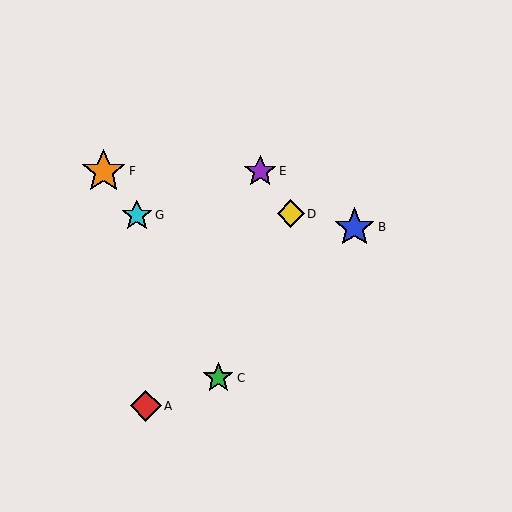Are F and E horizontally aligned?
Yes, both are at y≈171.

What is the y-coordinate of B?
Object B is at y≈227.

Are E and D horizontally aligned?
No, E is at y≈171 and D is at y≈214.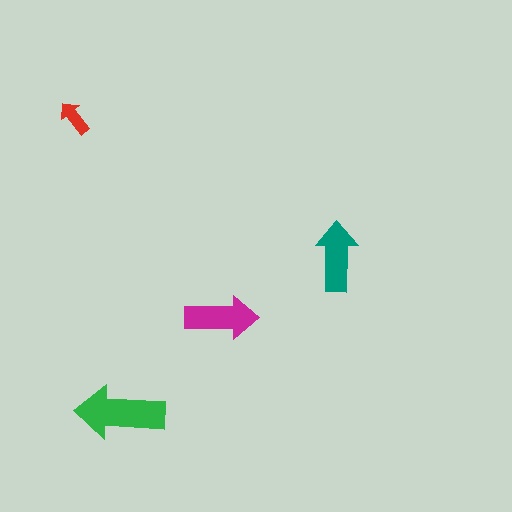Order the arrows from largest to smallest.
the green one, the magenta one, the teal one, the red one.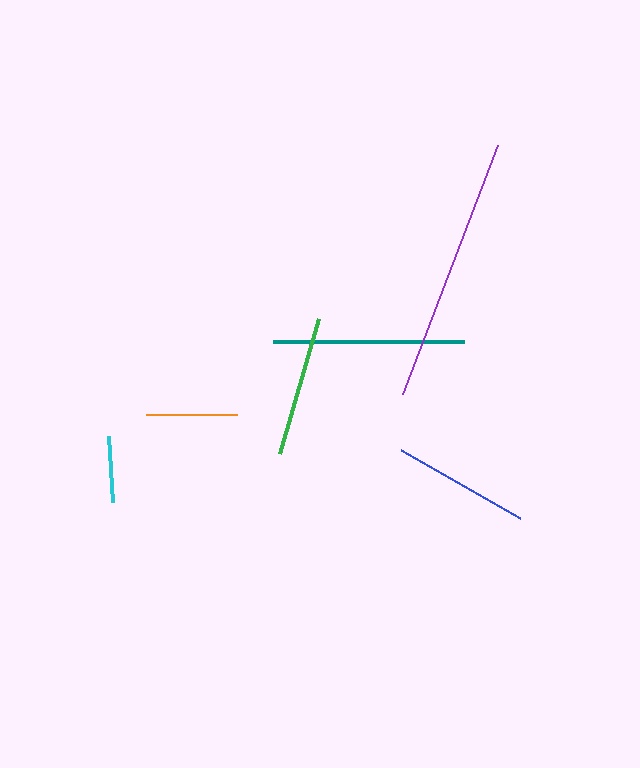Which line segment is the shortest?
The cyan line is the shortest at approximately 66 pixels.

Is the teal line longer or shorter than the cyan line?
The teal line is longer than the cyan line.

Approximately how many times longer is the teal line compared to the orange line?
The teal line is approximately 2.1 times the length of the orange line.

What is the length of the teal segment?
The teal segment is approximately 191 pixels long.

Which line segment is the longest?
The purple line is the longest at approximately 267 pixels.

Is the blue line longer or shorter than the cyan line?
The blue line is longer than the cyan line.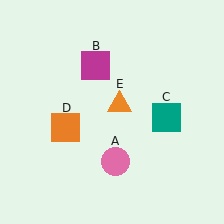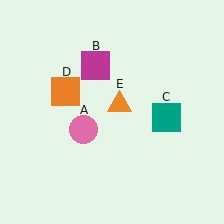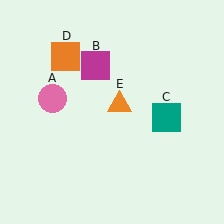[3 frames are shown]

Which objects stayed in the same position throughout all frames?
Magenta square (object B) and teal square (object C) and orange triangle (object E) remained stationary.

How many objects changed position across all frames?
2 objects changed position: pink circle (object A), orange square (object D).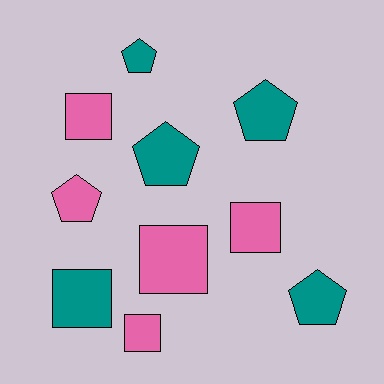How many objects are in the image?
There are 10 objects.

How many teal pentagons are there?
There are 4 teal pentagons.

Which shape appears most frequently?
Square, with 5 objects.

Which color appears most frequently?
Pink, with 5 objects.